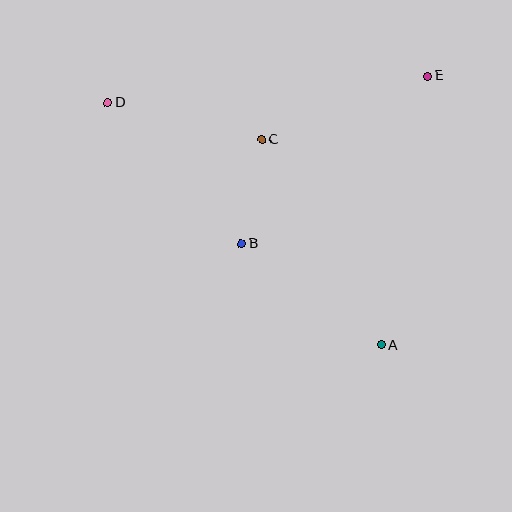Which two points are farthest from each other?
Points A and D are farthest from each other.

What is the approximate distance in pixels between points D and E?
The distance between D and E is approximately 321 pixels.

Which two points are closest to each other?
Points B and C are closest to each other.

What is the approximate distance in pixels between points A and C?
The distance between A and C is approximately 237 pixels.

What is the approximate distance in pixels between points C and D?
The distance between C and D is approximately 158 pixels.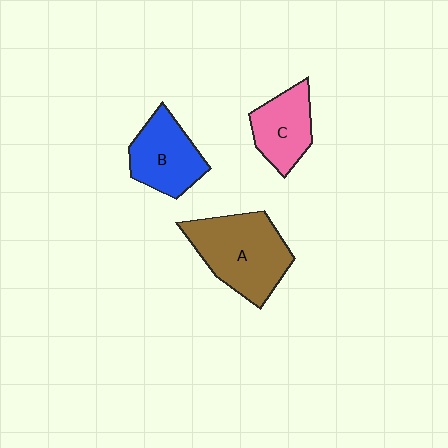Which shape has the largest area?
Shape A (brown).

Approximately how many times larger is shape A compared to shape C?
Approximately 1.6 times.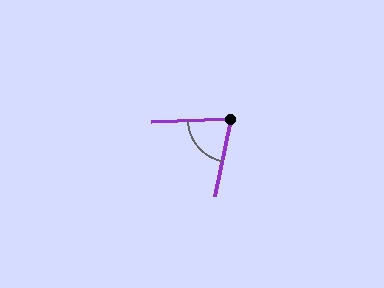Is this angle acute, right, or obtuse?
It is acute.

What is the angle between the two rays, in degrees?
Approximately 77 degrees.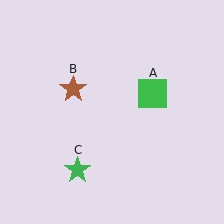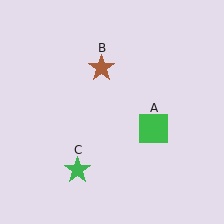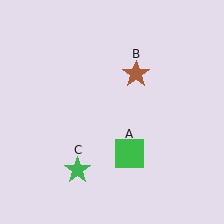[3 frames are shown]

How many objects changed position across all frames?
2 objects changed position: green square (object A), brown star (object B).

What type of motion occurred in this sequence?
The green square (object A), brown star (object B) rotated clockwise around the center of the scene.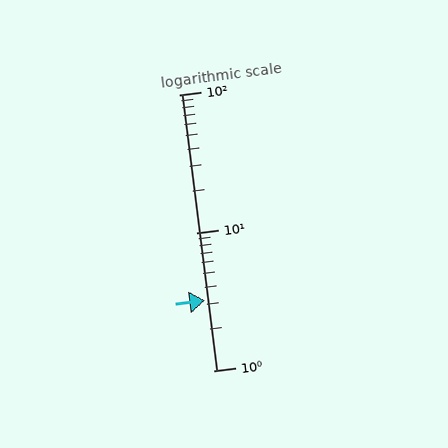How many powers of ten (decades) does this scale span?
The scale spans 2 decades, from 1 to 100.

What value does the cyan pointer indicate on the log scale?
The pointer indicates approximately 3.2.